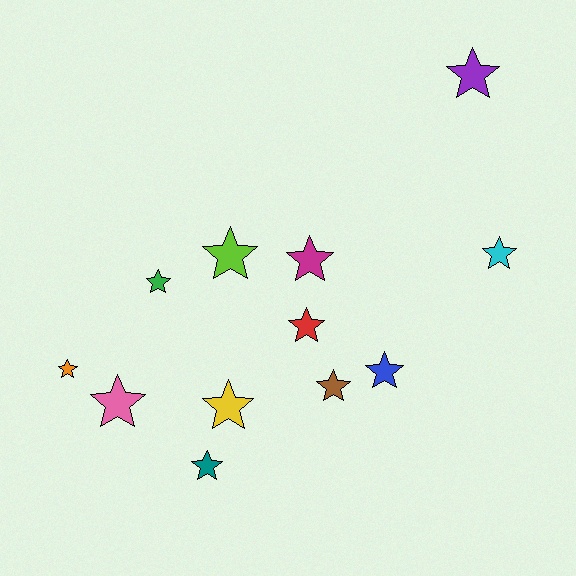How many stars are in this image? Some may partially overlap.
There are 12 stars.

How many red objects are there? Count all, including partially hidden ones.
There is 1 red object.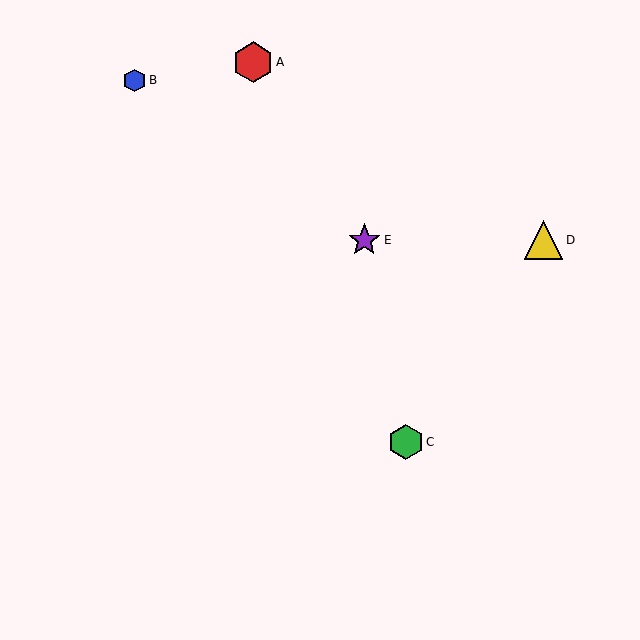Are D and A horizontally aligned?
No, D is at y≈240 and A is at y≈62.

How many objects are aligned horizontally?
2 objects (D, E) are aligned horizontally.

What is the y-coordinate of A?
Object A is at y≈62.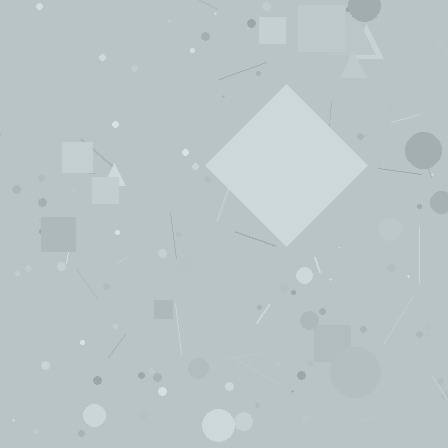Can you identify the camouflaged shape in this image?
The camouflaged shape is a diamond.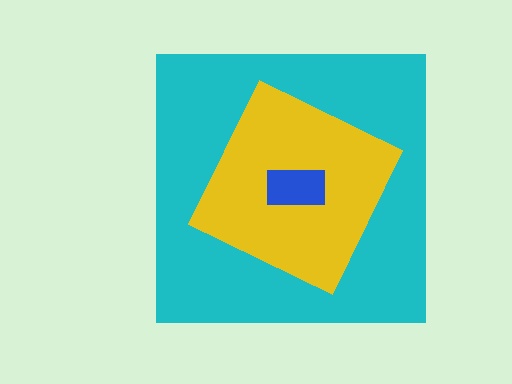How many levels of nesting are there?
3.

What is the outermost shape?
The cyan square.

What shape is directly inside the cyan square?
The yellow diamond.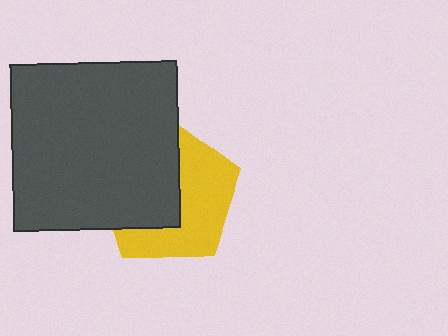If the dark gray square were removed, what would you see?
You would see the complete yellow pentagon.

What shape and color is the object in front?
The object in front is a dark gray square.